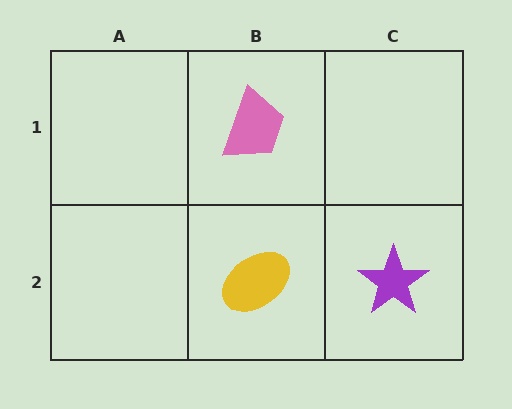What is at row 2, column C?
A purple star.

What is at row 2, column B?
A yellow ellipse.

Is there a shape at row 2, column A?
No, that cell is empty.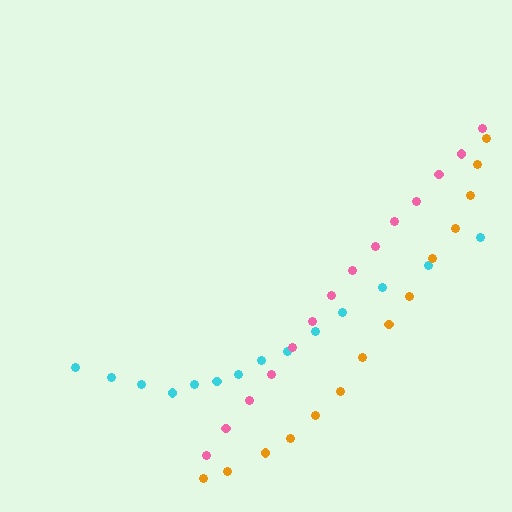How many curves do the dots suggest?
There are 3 distinct paths.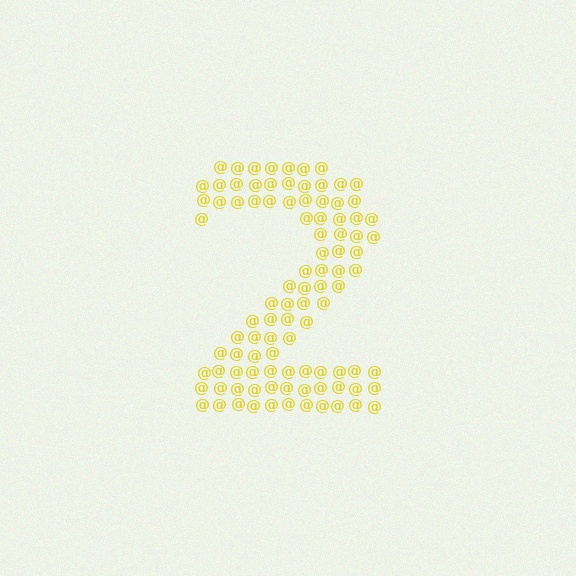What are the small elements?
The small elements are at signs.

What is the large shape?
The large shape is the digit 2.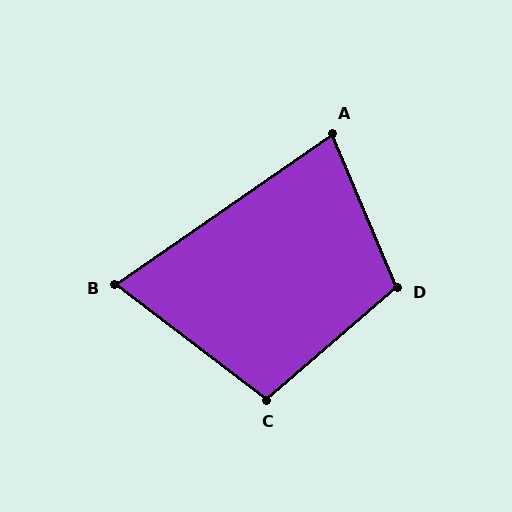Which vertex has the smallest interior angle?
B, at approximately 72 degrees.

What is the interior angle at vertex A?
Approximately 78 degrees (acute).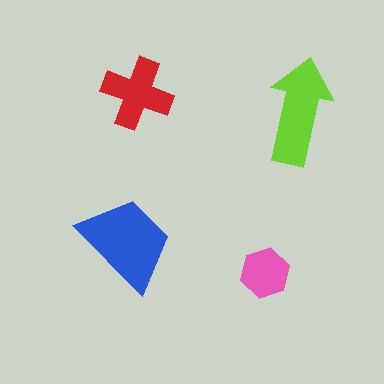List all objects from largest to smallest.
The blue trapezoid, the lime arrow, the red cross, the pink hexagon.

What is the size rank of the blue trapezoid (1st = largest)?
1st.